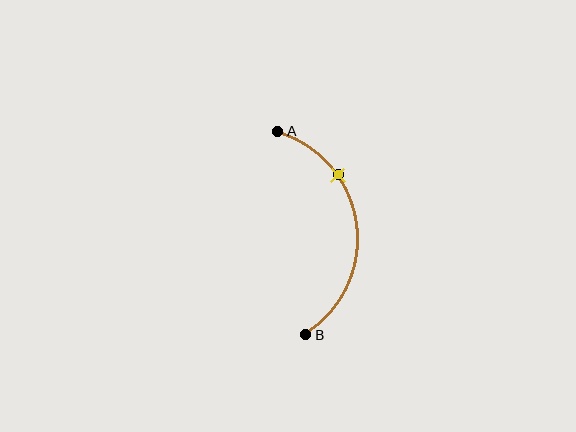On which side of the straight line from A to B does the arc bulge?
The arc bulges to the right of the straight line connecting A and B.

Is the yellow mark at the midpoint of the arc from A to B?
No. The yellow mark lies on the arc but is closer to endpoint A. The arc midpoint would be at the point on the curve equidistant along the arc from both A and B.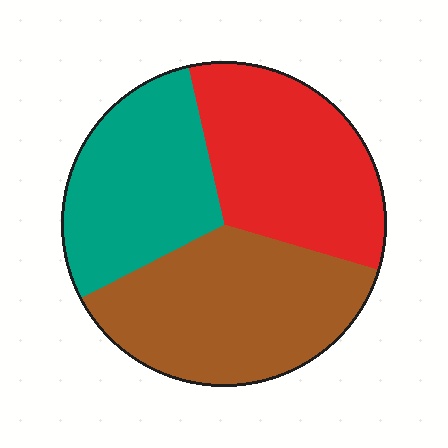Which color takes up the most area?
Brown, at roughly 40%.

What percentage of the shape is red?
Red takes up about one third (1/3) of the shape.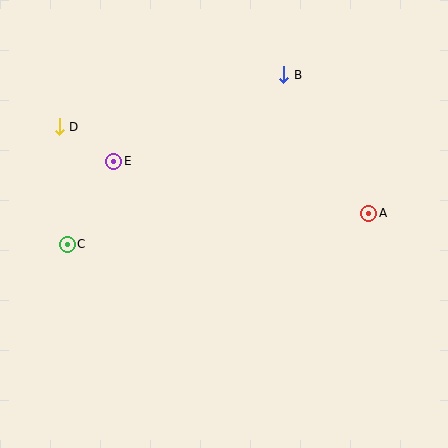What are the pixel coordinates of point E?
Point E is at (114, 161).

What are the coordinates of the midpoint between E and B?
The midpoint between E and B is at (199, 118).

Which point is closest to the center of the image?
Point E at (114, 161) is closest to the center.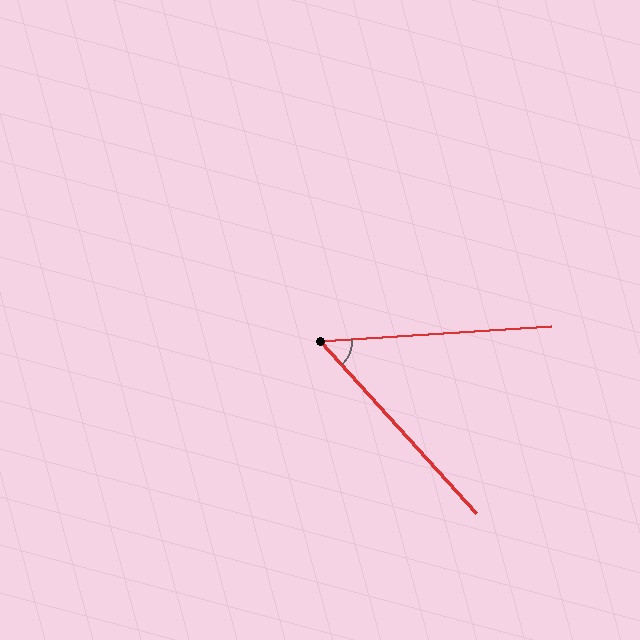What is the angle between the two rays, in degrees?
Approximately 52 degrees.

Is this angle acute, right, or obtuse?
It is acute.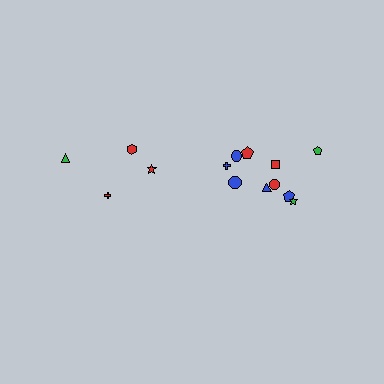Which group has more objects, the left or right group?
The right group.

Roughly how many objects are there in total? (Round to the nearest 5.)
Roughly 15 objects in total.